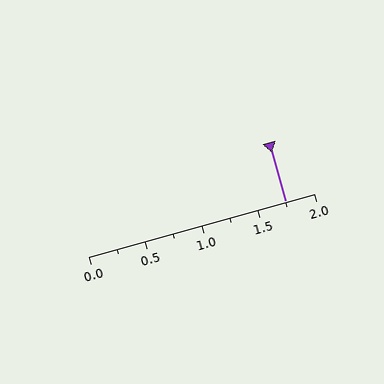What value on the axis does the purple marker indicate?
The marker indicates approximately 1.75.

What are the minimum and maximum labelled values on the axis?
The axis runs from 0.0 to 2.0.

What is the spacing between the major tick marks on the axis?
The major ticks are spaced 0.5 apart.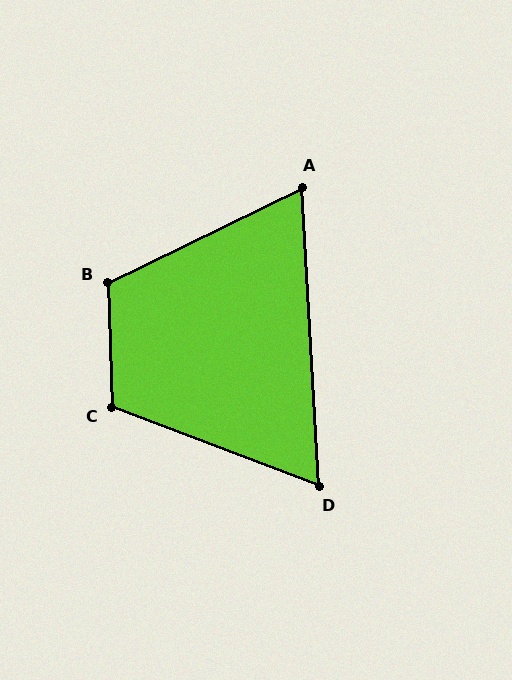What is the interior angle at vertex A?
Approximately 67 degrees (acute).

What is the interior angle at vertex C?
Approximately 113 degrees (obtuse).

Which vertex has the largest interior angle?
B, at approximately 114 degrees.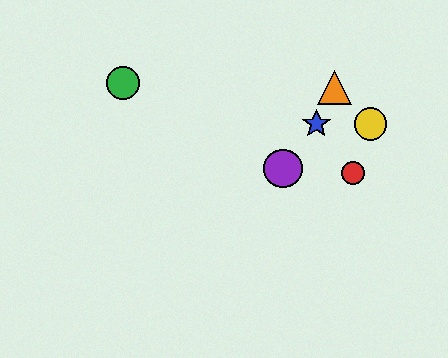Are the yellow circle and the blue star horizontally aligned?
Yes, both are at y≈124.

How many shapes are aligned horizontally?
2 shapes (the blue star, the yellow circle) are aligned horizontally.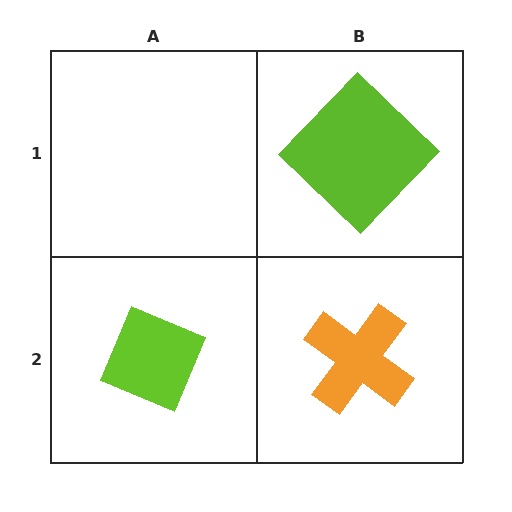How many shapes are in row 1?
1 shape.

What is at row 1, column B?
A lime diamond.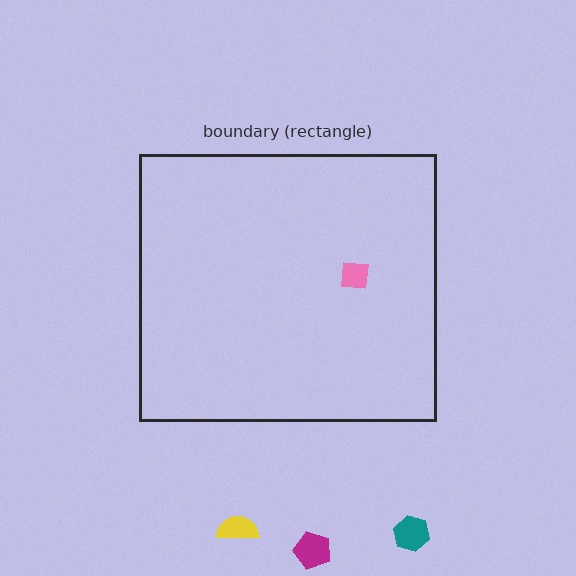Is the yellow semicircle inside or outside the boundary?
Outside.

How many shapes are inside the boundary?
1 inside, 3 outside.